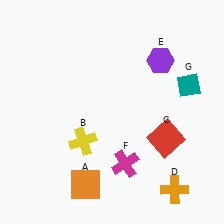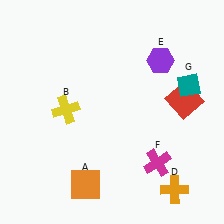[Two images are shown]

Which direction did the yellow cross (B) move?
The yellow cross (B) moved up.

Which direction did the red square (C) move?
The red square (C) moved up.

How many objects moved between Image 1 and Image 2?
3 objects moved between the two images.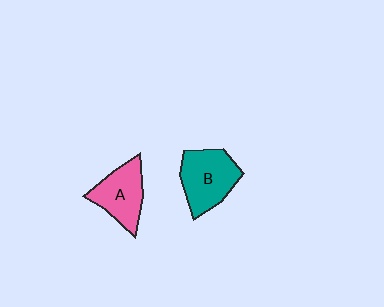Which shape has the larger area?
Shape B (teal).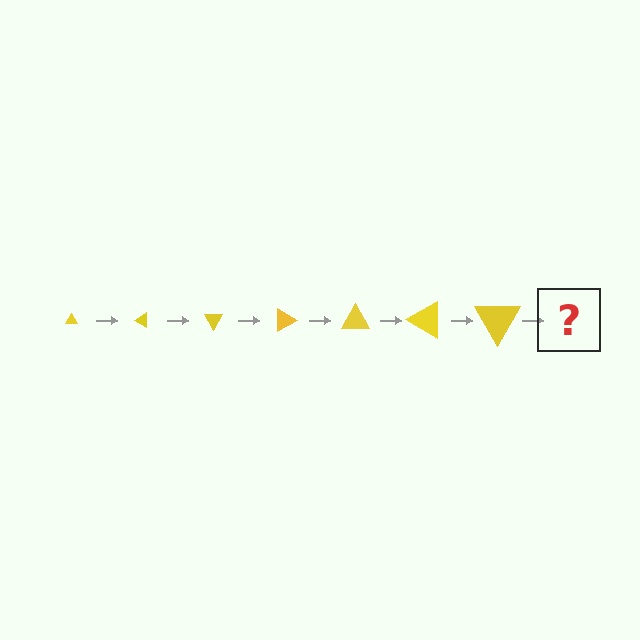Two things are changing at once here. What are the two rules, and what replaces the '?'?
The two rules are that the triangle grows larger each step and it rotates 30 degrees each step. The '?' should be a triangle, larger than the previous one and rotated 210 degrees from the start.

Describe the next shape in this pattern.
It should be a triangle, larger than the previous one and rotated 210 degrees from the start.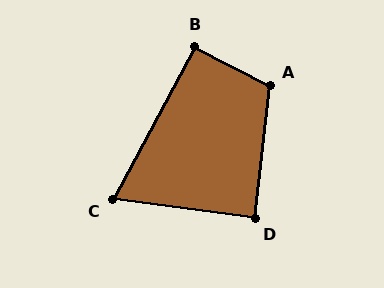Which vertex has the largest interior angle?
A, at approximately 111 degrees.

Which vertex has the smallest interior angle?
C, at approximately 69 degrees.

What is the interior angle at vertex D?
Approximately 89 degrees (approximately right).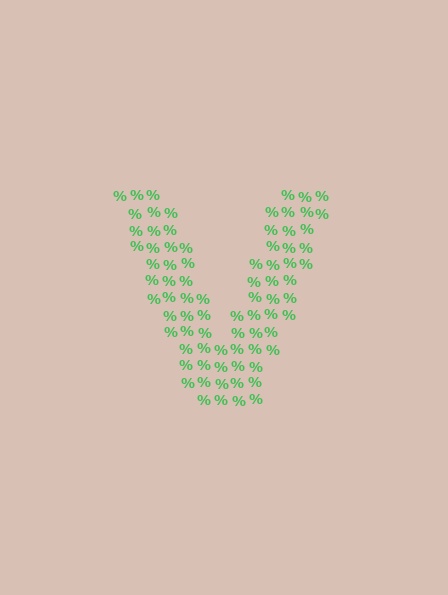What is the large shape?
The large shape is the letter V.